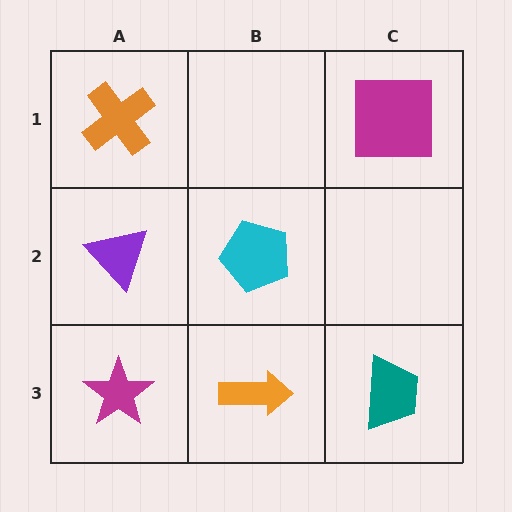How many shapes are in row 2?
2 shapes.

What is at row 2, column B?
A cyan pentagon.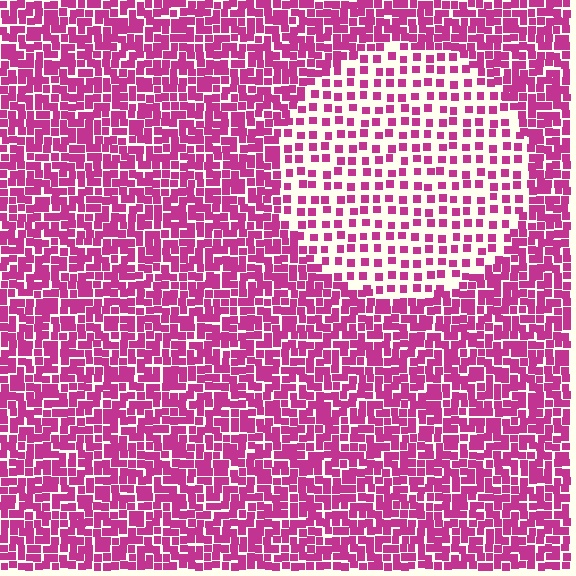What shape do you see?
I see a circle.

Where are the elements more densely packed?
The elements are more densely packed outside the circle boundary.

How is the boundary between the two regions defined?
The boundary is defined by a change in element density (approximately 2.3x ratio). All elements are the same color, size, and shape.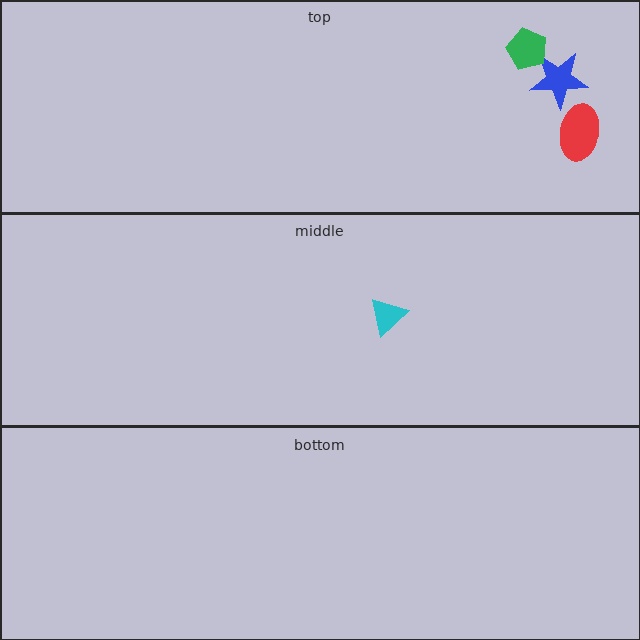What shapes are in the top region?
The blue star, the red ellipse, the green pentagon.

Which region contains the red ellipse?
The top region.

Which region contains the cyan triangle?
The middle region.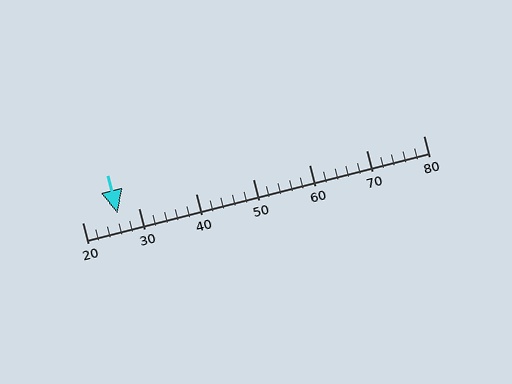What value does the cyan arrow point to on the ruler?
The cyan arrow points to approximately 26.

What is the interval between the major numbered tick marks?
The major tick marks are spaced 10 units apart.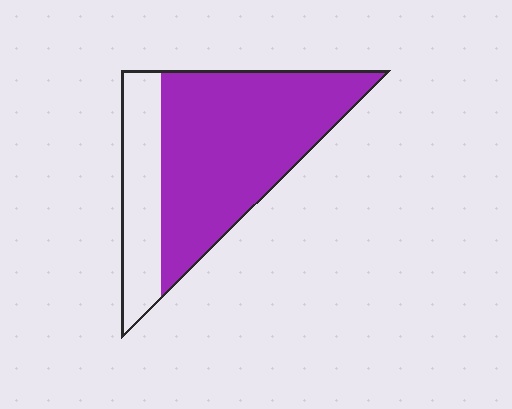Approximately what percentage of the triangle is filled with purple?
Approximately 75%.